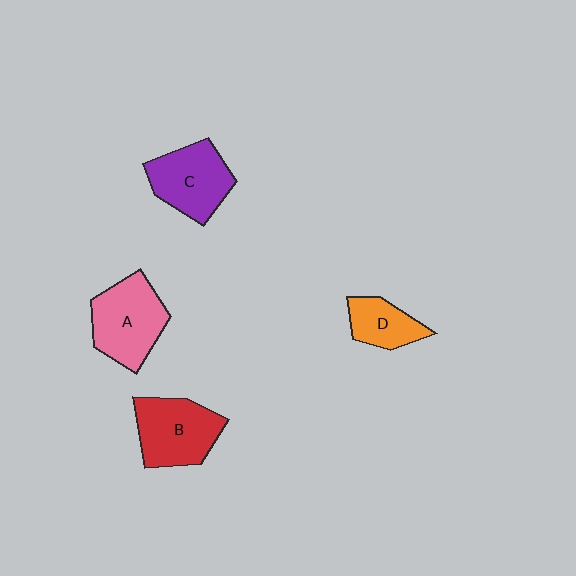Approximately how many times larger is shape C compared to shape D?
Approximately 1.6 times.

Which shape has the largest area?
Shape A (pink).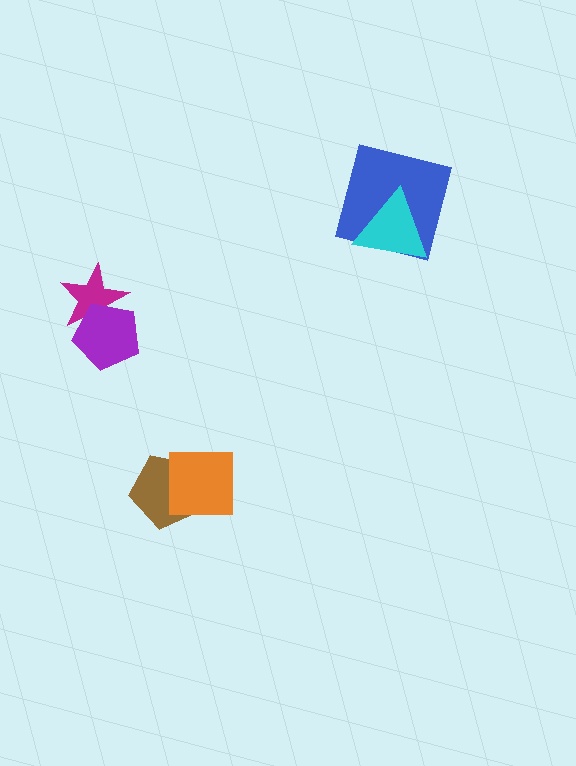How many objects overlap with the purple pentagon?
1 object overlaps with the purple pentagon.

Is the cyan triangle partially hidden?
No, no other shape covers it.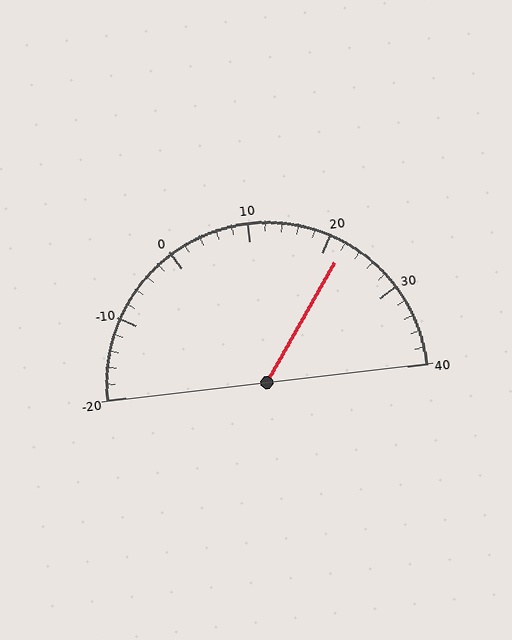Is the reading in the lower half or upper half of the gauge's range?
The reading is in the upper half of the range (-20 to 40).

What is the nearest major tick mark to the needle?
The nearest major tick mark is 20.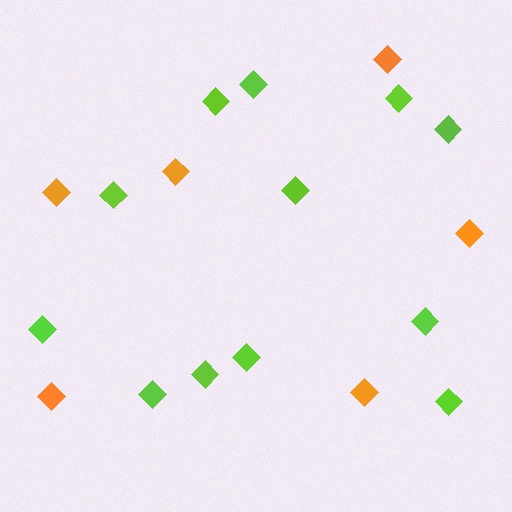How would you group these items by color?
There are 2 groups: one group of lime diamonds (12) and one group of orange diamonds (6).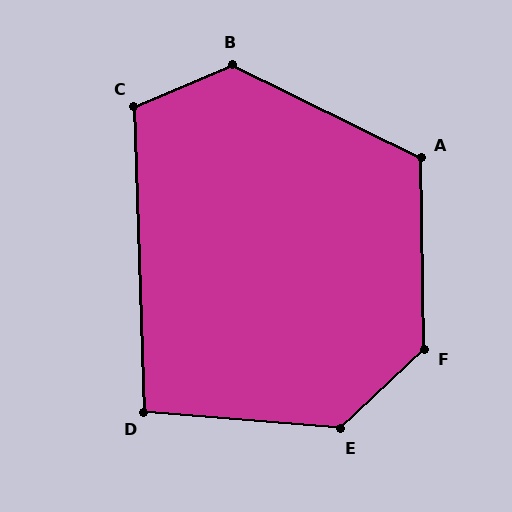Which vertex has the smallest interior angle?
D, at approximately 97 degrees.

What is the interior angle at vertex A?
Approximately 117 degrees (obtuse).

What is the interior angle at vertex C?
Approximately 111 degrees (obtuse).